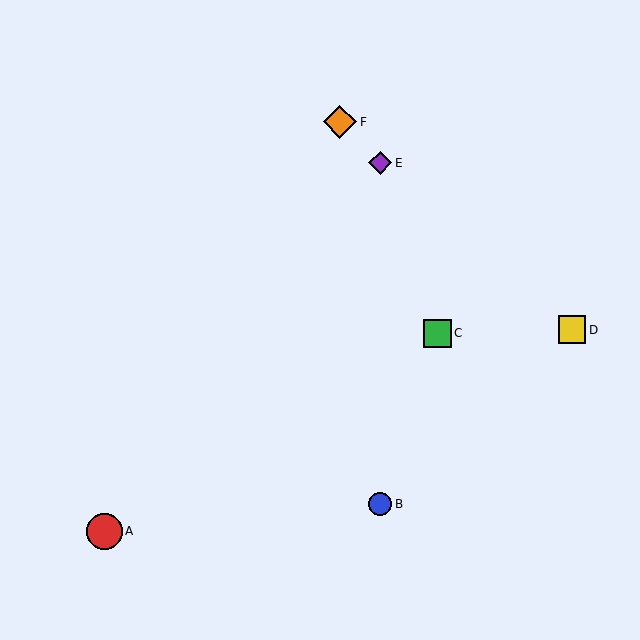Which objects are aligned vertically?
Objects B, E are aligned vertically.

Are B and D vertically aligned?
No, B is at x≈380 and D is at x≈572.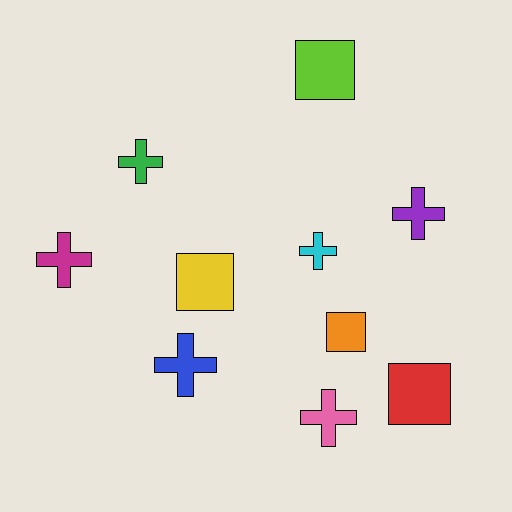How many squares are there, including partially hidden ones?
There are 4 squares.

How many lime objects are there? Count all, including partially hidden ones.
There is 1 lime object.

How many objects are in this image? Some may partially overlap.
There are 10 objects.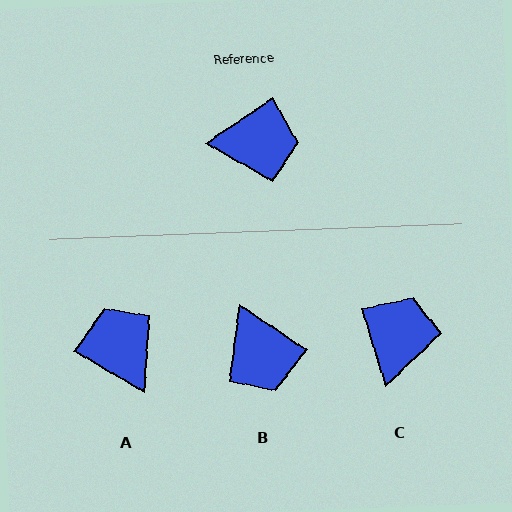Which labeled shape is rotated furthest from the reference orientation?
A, about 116 degrees away.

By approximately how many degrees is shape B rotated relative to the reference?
Approximately 68 degrees clockwise.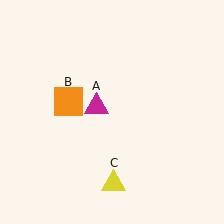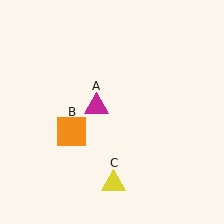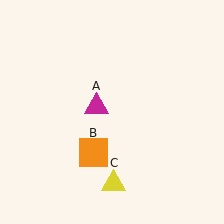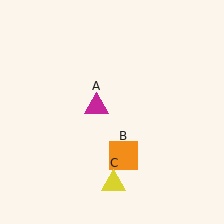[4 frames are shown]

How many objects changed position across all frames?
1 object changed position: orange square (object B).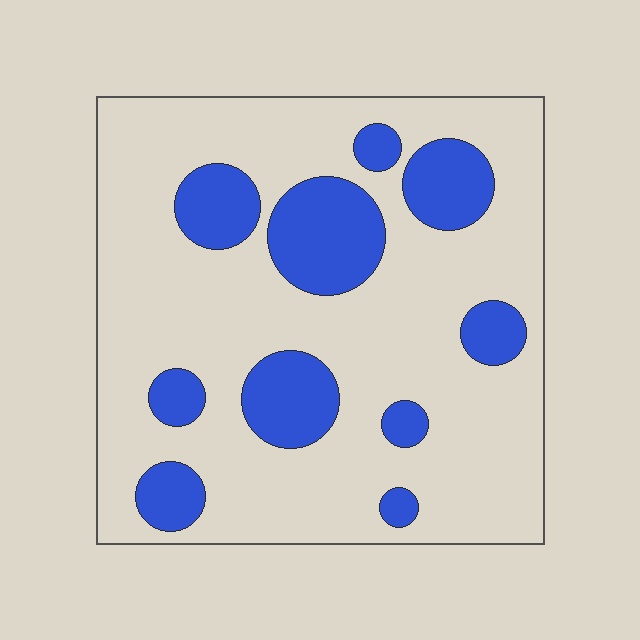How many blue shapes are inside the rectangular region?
10.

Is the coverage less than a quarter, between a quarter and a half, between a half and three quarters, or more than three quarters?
Less than a quarter.